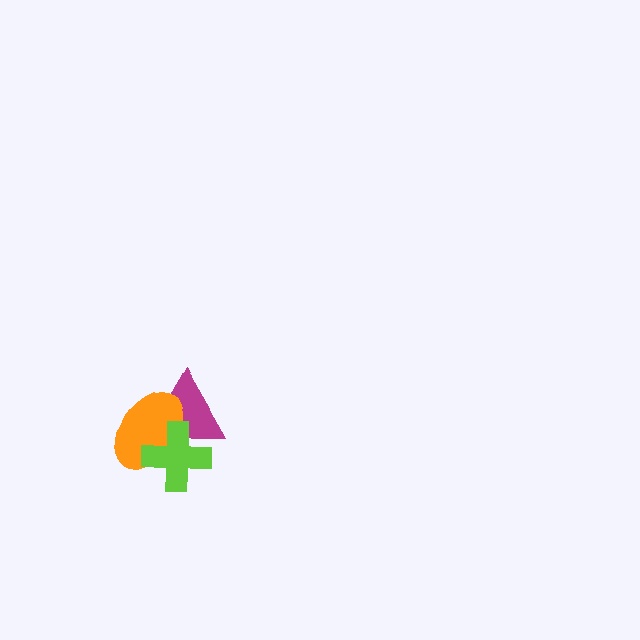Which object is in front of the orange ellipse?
The lime cross is in front of the orange ellipse.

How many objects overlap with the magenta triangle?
2 objects overlap with the magenta triangle.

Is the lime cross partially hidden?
No, no other shape covers it.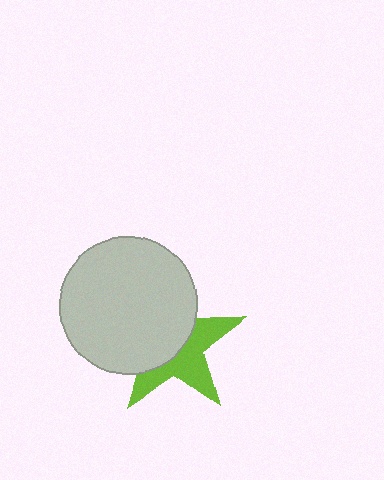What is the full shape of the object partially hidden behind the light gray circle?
The partially hidden object is a lime star.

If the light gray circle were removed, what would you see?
You would see the complete lime star.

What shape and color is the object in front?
The object in front is a light gray circle.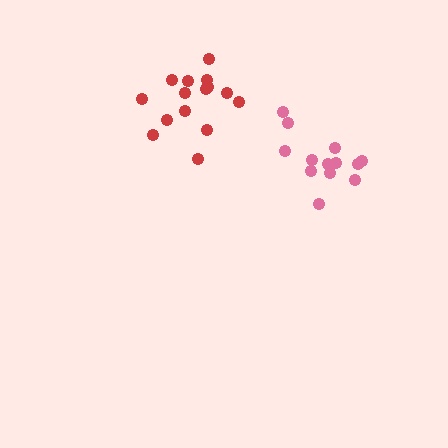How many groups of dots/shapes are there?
There are 2 groups.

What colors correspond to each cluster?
The clusters are colored: red, pink.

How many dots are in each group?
Group 1: 15 dots, Group 2: 13 dots (28 total).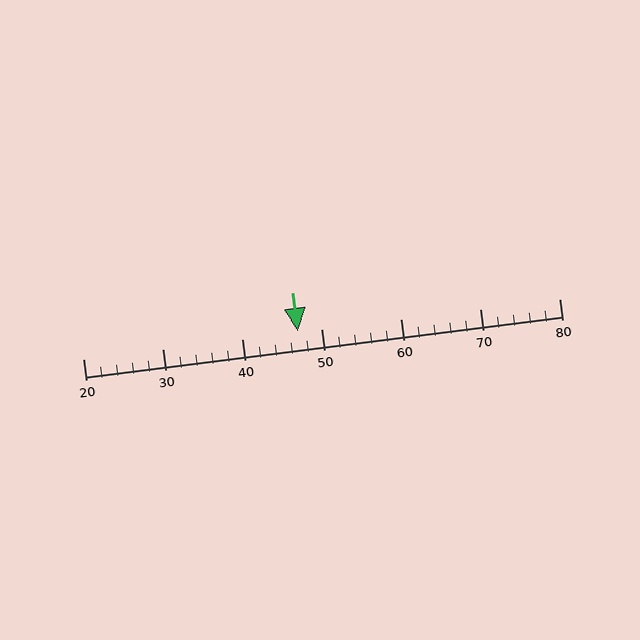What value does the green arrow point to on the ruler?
The green arrow points to approximately 47.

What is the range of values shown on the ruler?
The ruler shows values from 20 to 80.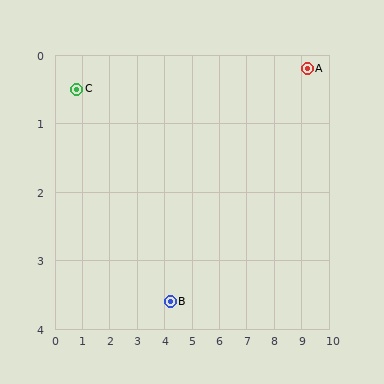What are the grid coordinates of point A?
Point A is at approximately (9.2, 0.2).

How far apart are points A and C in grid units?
Points A and C are about 8.4 grid units apart.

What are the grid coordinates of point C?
Point C is at approximately (0.8, 0.5).